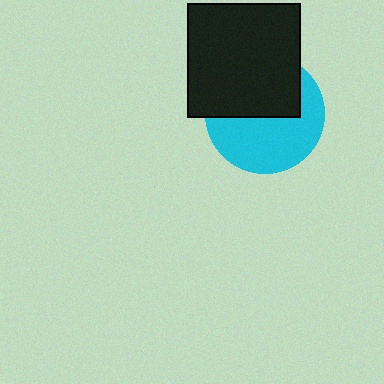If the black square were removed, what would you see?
You would see the complete cyan circle.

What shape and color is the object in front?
The object in front is a black square.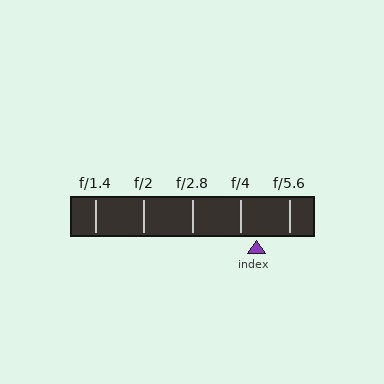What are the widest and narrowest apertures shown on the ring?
The widest aperture shown is f/1.4 and the narrowest is f/5.6.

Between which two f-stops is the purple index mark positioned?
The index mark is between f/4 and f/5.6.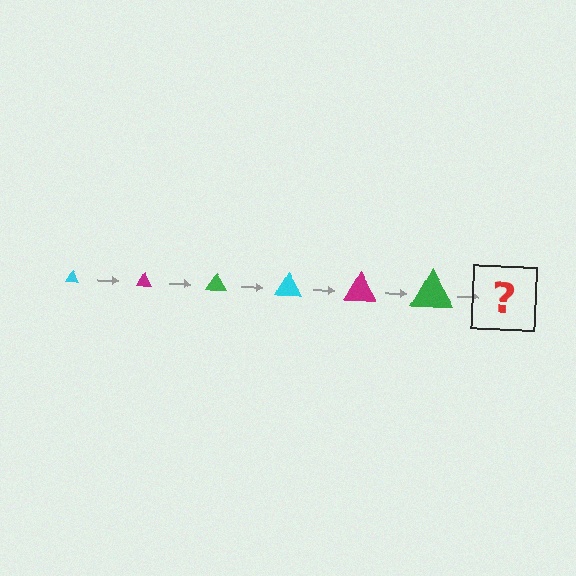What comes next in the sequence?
The next element should be a cyan triangle, larger than the previous one.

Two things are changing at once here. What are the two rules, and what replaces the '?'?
The two rules are that the triangle grows larger each step and the color cycles through cyan, magenta, and green. The '?' should be a cyan triangle, larger than the previous one.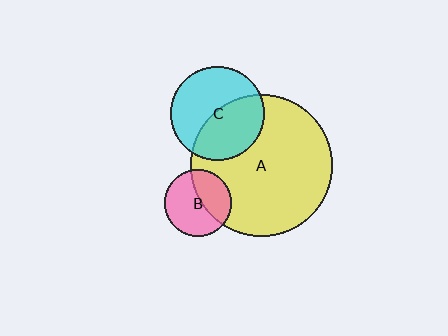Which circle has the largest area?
Circle A (yellow).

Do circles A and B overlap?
Yes.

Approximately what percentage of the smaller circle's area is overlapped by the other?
Approximately 40%.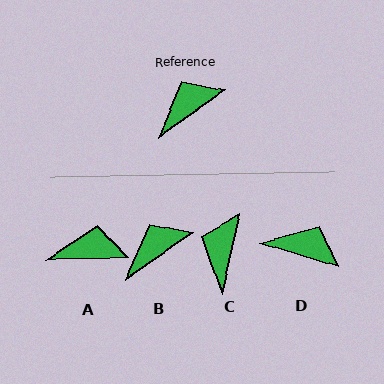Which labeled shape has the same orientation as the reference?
B.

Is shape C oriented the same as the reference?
No, it is off by about 42 degrees.